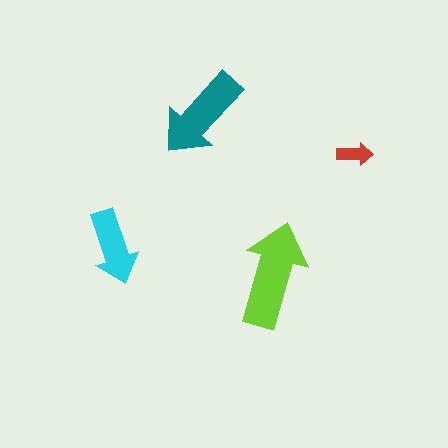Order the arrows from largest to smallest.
the lime one, the teal one, the cyan one, the red one.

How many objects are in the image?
There are 4 objects in the image.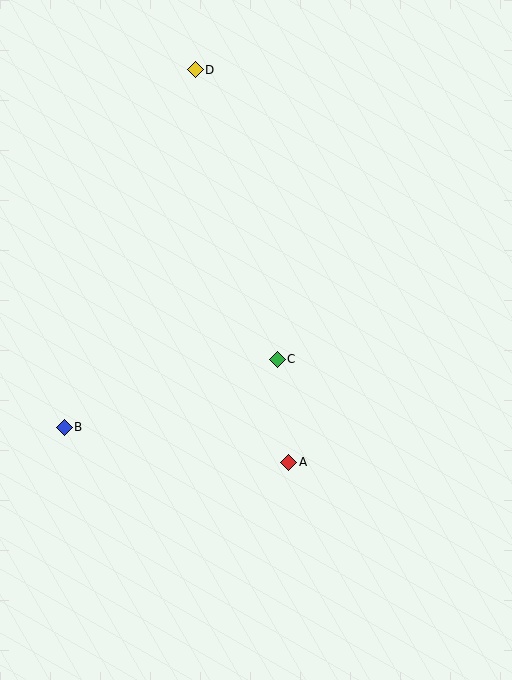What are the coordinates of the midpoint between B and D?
The midpoint between B and D is at (130, 248).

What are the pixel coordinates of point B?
Point B is at (64, 427).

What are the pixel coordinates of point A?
Point A is at (289, 462).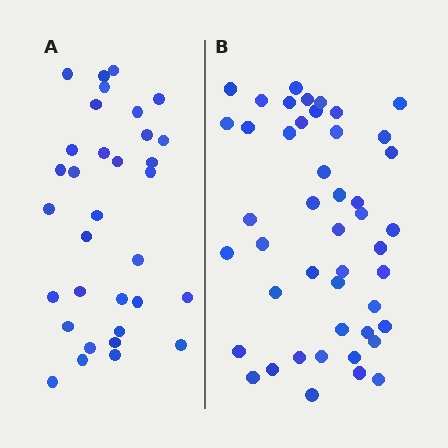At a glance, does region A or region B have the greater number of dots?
Region B (the right region) has more dots.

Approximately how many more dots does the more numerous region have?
Region B has approximately 15 more dots than region A.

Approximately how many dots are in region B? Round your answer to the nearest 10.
About 50 dots. (The exact count is 46, which rounds to 50.)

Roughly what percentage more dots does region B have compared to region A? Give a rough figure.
About 40% more.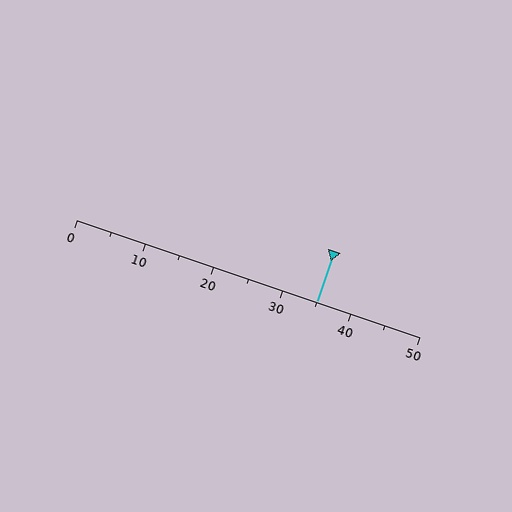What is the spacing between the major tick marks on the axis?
The major ticks are spaced 10 apart.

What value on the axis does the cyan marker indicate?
The marker indicates approximately 35.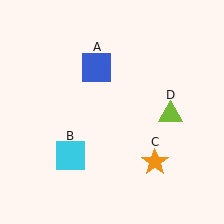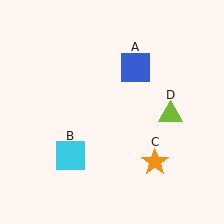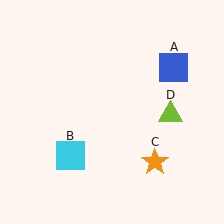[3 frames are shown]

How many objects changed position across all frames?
1 object changed position: blue square (object A).